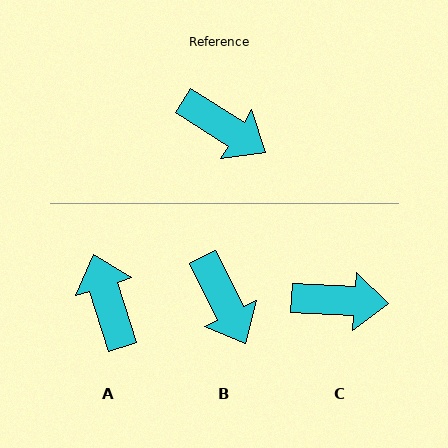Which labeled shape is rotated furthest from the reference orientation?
A, about 140 degrees away.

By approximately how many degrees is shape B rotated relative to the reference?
Approximately 31 degrees clockwise.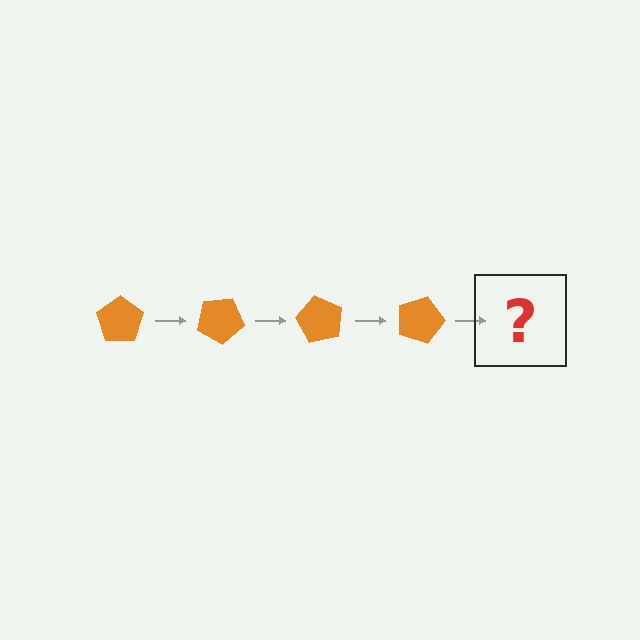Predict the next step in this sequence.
The next step is an orange pentagon rotated 120 degrees.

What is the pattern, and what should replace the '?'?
The pattern is that the pentagon rotates 30 degrees each step. The '?' should be an orange pentagon rotated 120 degrees.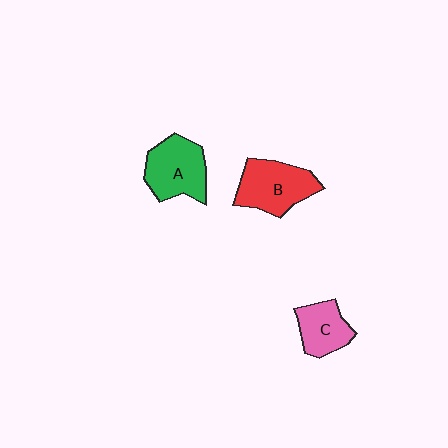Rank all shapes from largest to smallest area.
From largest to smallest: B (red), A (green), C (pink).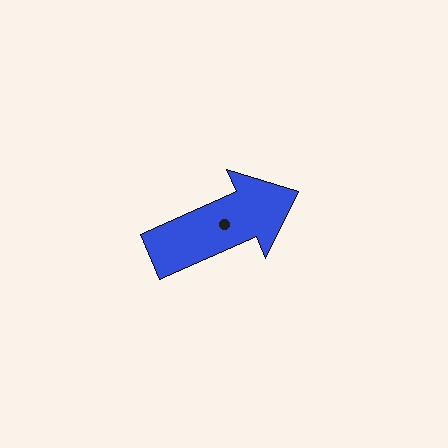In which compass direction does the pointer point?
Northeast.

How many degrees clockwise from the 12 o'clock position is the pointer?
Approximately 66 degrees.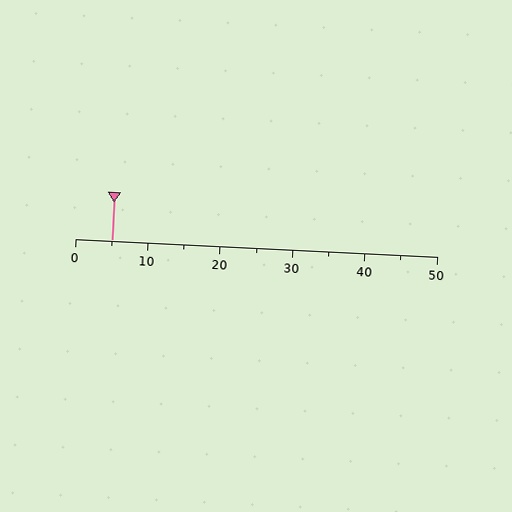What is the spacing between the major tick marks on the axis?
The major ticks are spaced 10 apart.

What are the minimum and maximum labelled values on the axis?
The axis runs from 0 to 50.